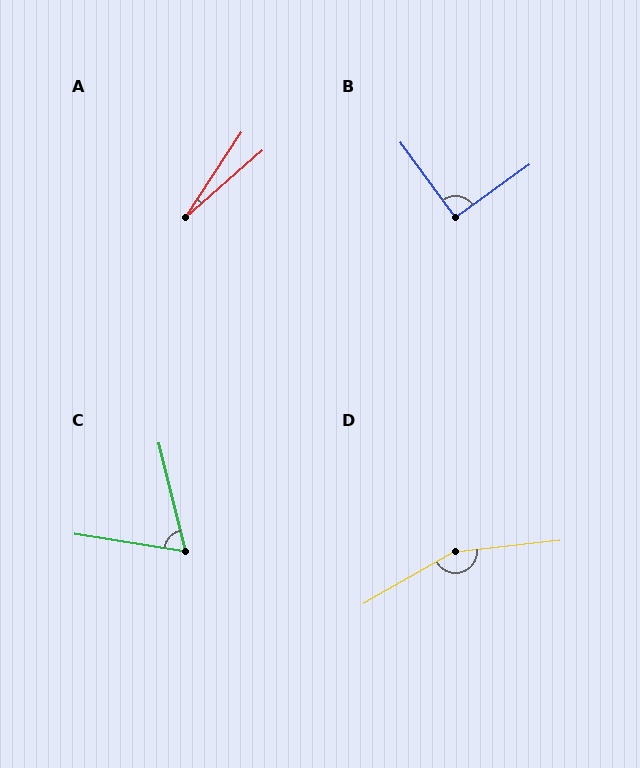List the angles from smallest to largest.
A (15°), C (68°), B (91°), D (156°).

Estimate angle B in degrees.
Approximately 91 degrees.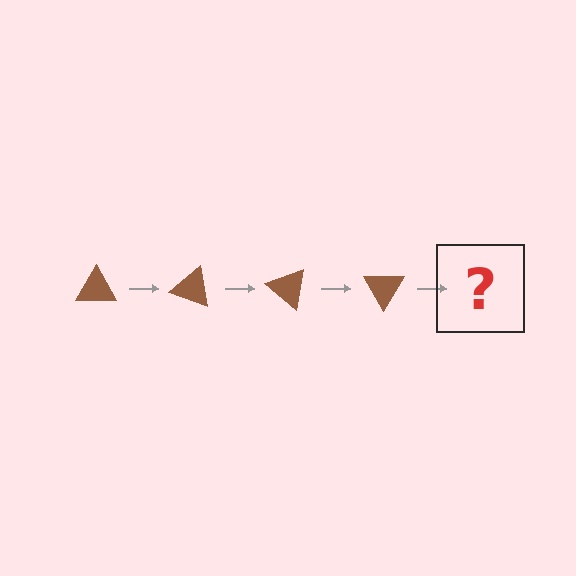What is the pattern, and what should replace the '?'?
The pattern is that the triangle rotates 20 degrees each step. The '?' should be a brown triangle rotated 80 degrees.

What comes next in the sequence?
The next element should be a brown triangle rotated 80 degrees.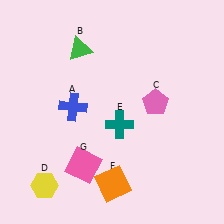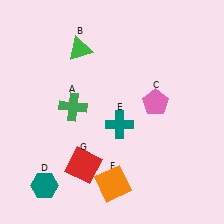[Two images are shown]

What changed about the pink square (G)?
In Image 1, G is pink. In Image 2, it changed to red.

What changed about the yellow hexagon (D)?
In Image 1, D is yellow. In Image 2, it changed to teal.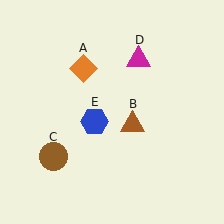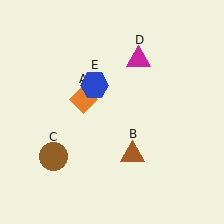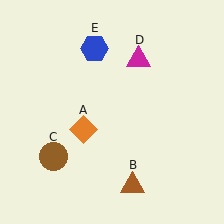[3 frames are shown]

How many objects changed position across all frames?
3 objects changed position: orange diamond (object A), brown triangle (object B), blue hexagon (object E).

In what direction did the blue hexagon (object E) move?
The blue hexagon (object E) moved up.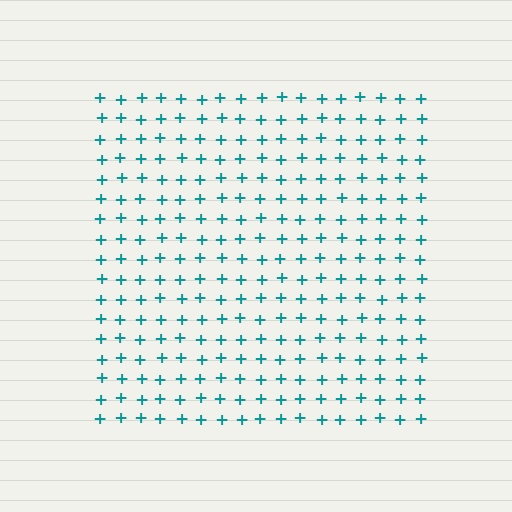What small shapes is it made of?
It is made of small plus signs.